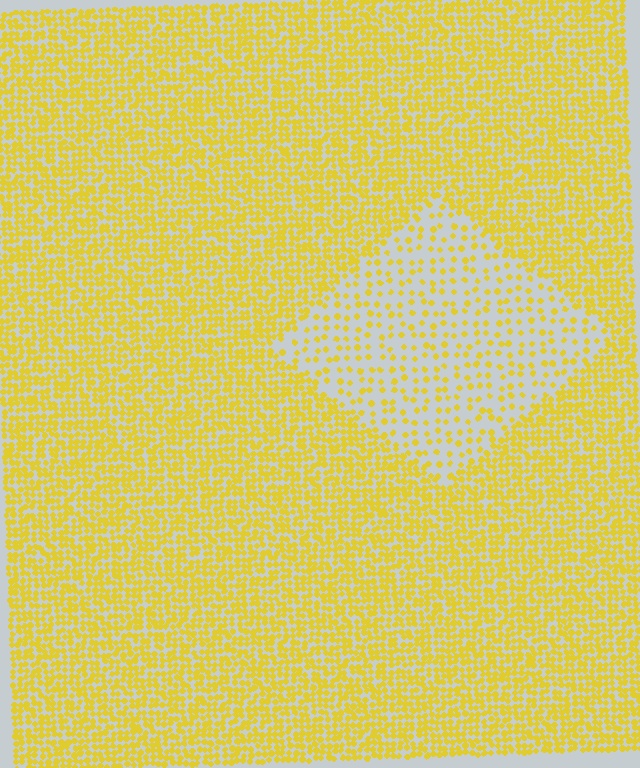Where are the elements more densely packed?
The elements are more densely packed outside the diamond boundary.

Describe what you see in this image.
The image contains small yellow elements arranged at two different densities. A diamond-shaped region is visible where the elements are less densely packed than the surrounding area.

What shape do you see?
I see a diamond.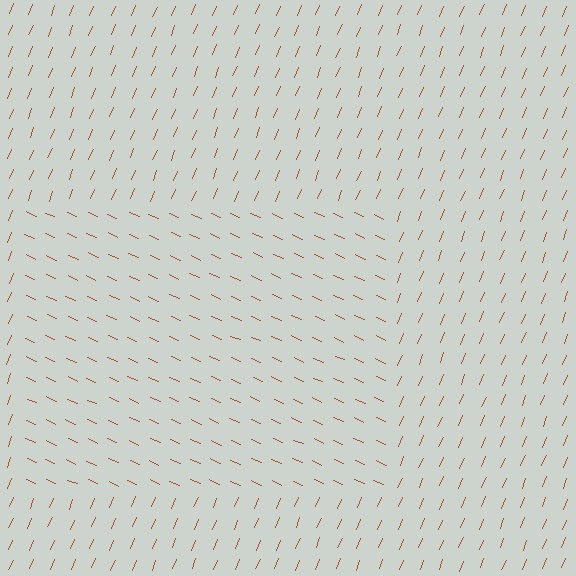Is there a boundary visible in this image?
Yes, there is a texture boundary formed by a change in line orientation.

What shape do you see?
I see a rectangle.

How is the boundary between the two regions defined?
The boundary is defined purely by a change in line orientation (approximately 88 degrees difference). All lines are the same color and thickness.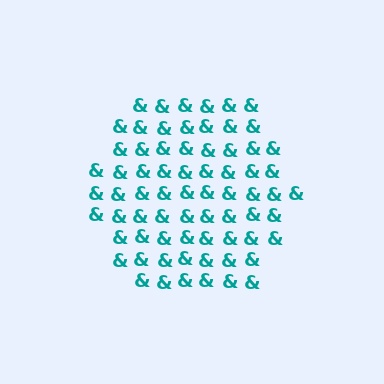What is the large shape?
The large shape is a hexagon.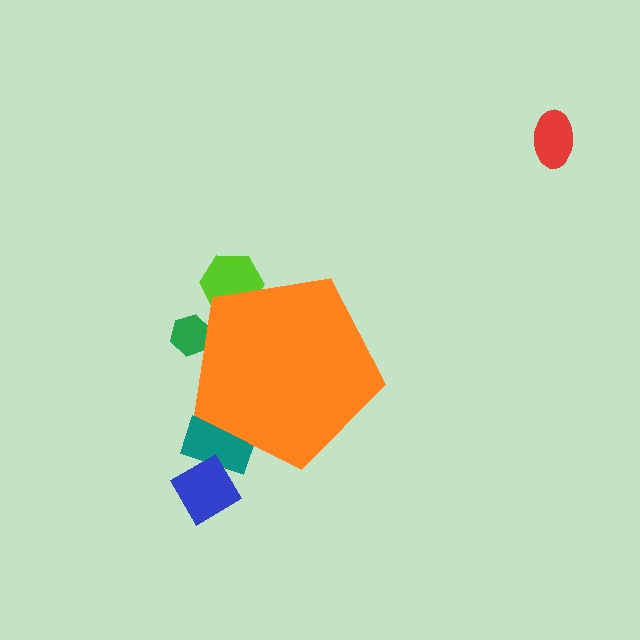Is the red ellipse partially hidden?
No, the red ellipse is fully visible.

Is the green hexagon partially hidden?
Yes, the green hexagon is partially hidden behind the orange pentagon.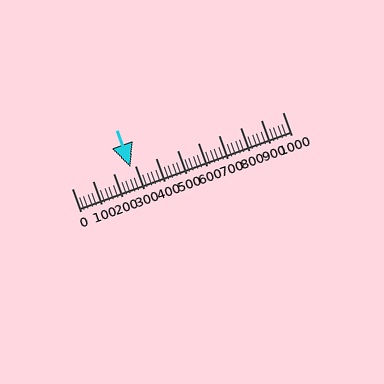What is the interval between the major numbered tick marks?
The major tick marks are spaced 100 units apart.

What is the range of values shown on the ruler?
The ruler shows values from 0 to 1000.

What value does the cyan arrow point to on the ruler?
The cyan arrow points to approximately 280.